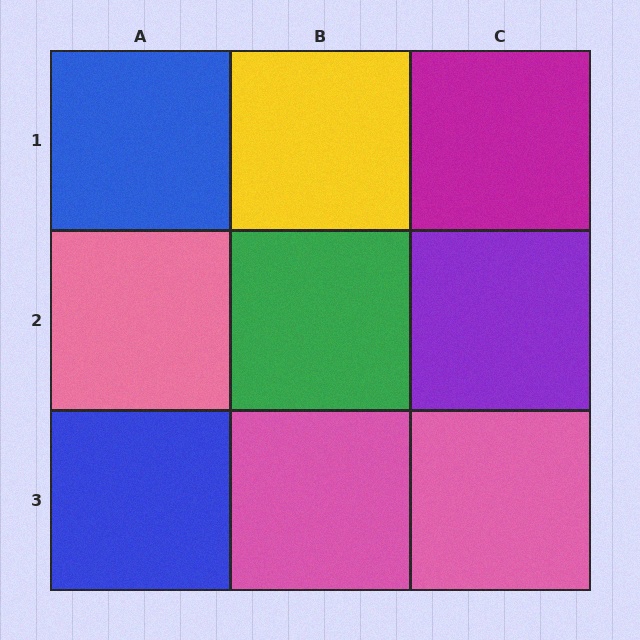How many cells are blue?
2 cells are blue.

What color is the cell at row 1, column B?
Yellow.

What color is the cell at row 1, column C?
Magenta.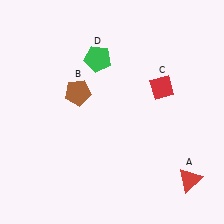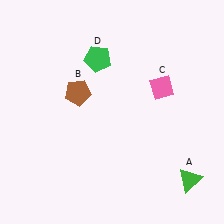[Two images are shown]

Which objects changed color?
A changed from red to green. C changed from red to pink.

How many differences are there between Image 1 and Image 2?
There are 2 differences between the two images.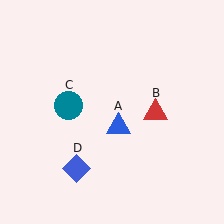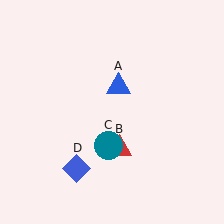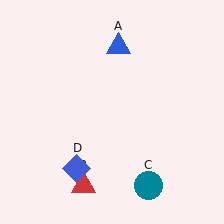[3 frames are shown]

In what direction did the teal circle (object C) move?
The teal circle (object C) moved down and to the right.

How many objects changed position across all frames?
3 objects changed position: blue triangle (object A), red triangle (object B), teal circle (object C).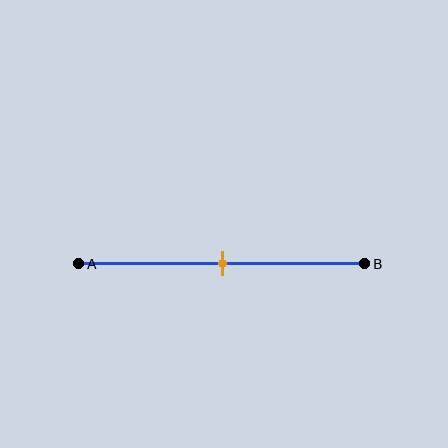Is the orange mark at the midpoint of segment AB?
Yes, the mark is approximately at the midpoint.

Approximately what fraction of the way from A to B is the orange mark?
The orange mark is approximately 50% of the way from A to B.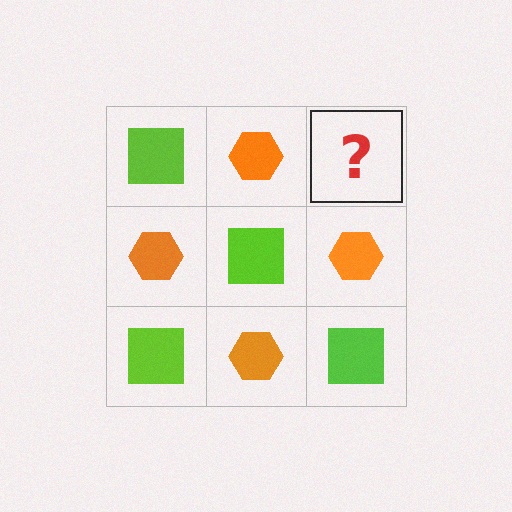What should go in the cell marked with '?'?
The missing cell should contain a lime square.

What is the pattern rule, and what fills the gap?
The rule is that it alternates lime square and orange hexagon in a checkerboard pattern. The gap should be filled with a lime square.